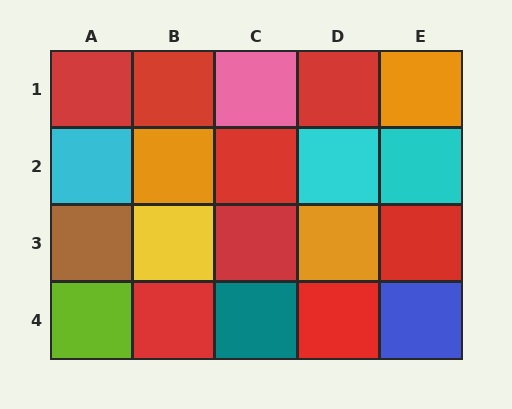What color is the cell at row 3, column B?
Yellow.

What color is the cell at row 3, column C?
Red.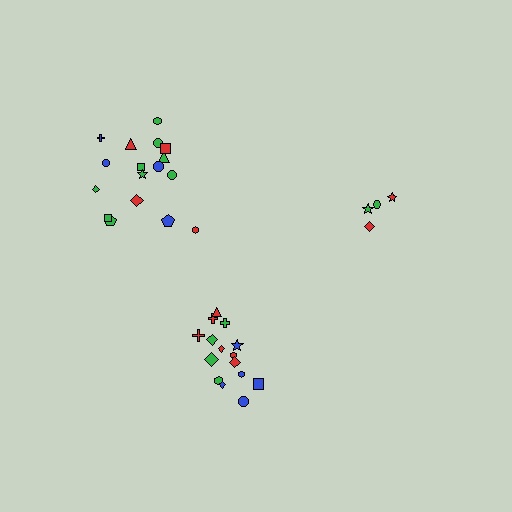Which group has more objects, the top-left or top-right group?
The top-left group.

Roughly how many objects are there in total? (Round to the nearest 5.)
Roughly 35 objects in total.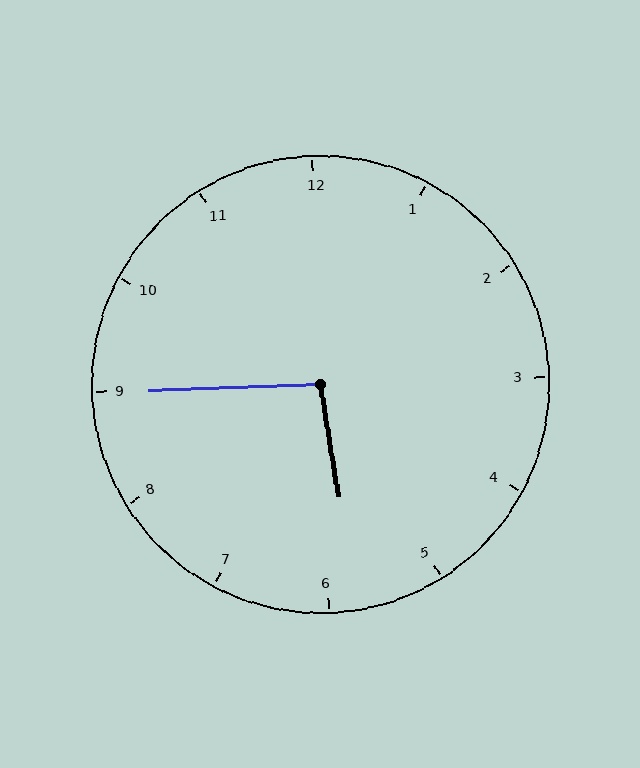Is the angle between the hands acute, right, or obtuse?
It is obtuse.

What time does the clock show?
5:45.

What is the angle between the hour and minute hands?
Approximately 98 degrees.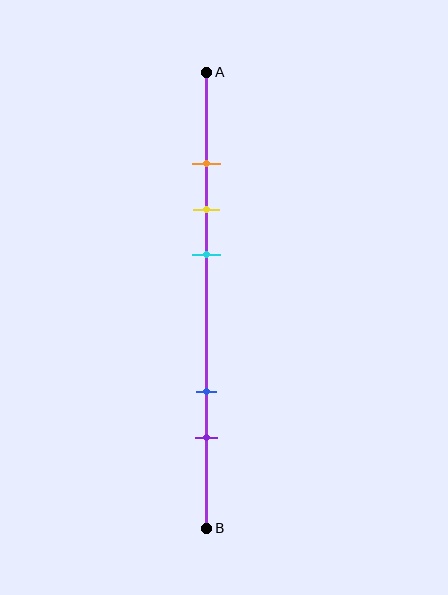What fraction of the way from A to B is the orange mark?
The orange mark is approximately 20% (0.2) of the way from A to B.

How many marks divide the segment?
There are 5 marks dividing the segment.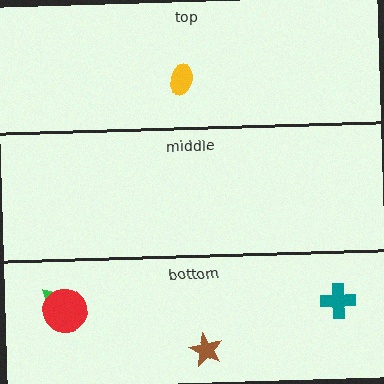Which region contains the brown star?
The bottom region.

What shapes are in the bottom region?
The green triangle, the brown star, the red circle, the teal cross.